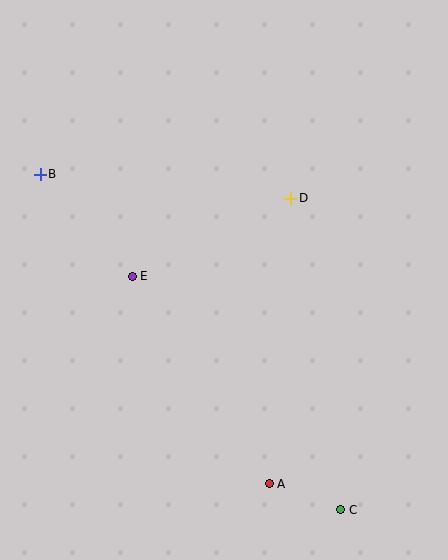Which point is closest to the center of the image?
Point E at (132, 276) is closest to the center.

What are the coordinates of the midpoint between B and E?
The midpoint between B and E is at (86, 225).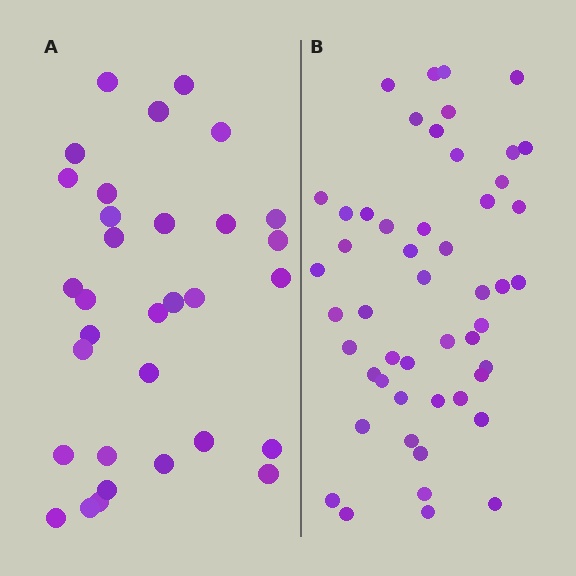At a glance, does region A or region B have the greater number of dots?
Region B (the right region) has more dots.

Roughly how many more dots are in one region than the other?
Region B has approximately 20 more dots than region A.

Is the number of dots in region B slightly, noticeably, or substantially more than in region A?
Region B has substantially more. The ratio is roughly 1.6 to 1.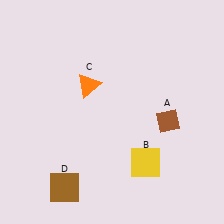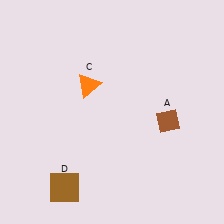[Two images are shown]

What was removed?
The yellow square (B) was removed in Image 2.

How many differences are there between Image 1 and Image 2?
There is 1 difference between the two images.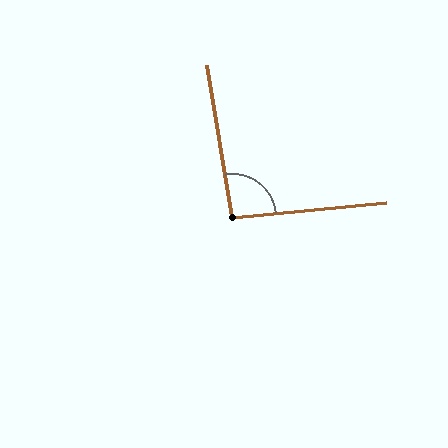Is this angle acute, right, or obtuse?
It is approximately a right angle.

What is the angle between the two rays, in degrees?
Approximately 94 degrees.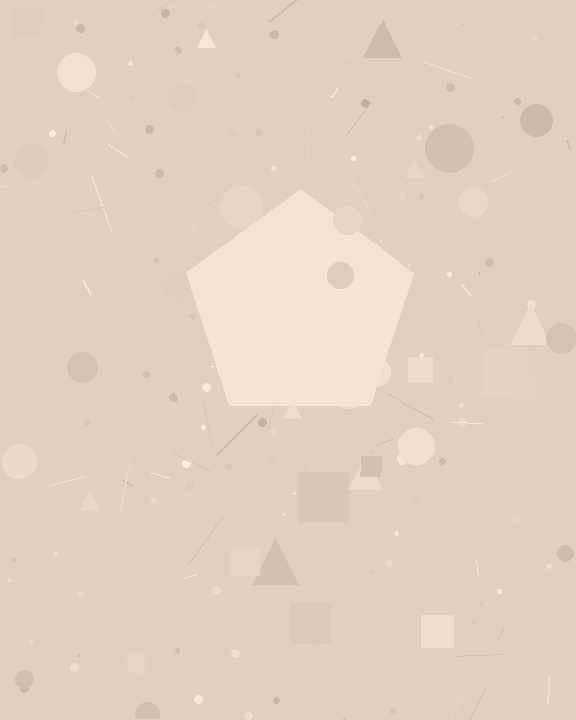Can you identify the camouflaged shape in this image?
The camouflaged shape is a pentagon.